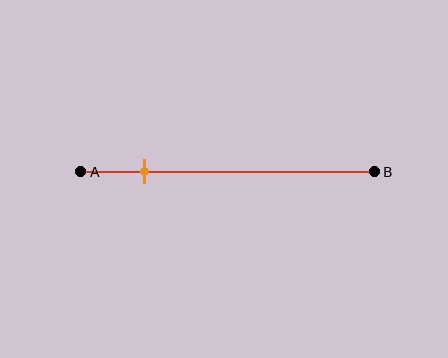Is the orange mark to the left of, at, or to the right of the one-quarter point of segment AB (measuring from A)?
The orange mark is to the left of the one-quarter point of segment AB.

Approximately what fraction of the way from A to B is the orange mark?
The orange mark is approximately 20% of the way from A to B.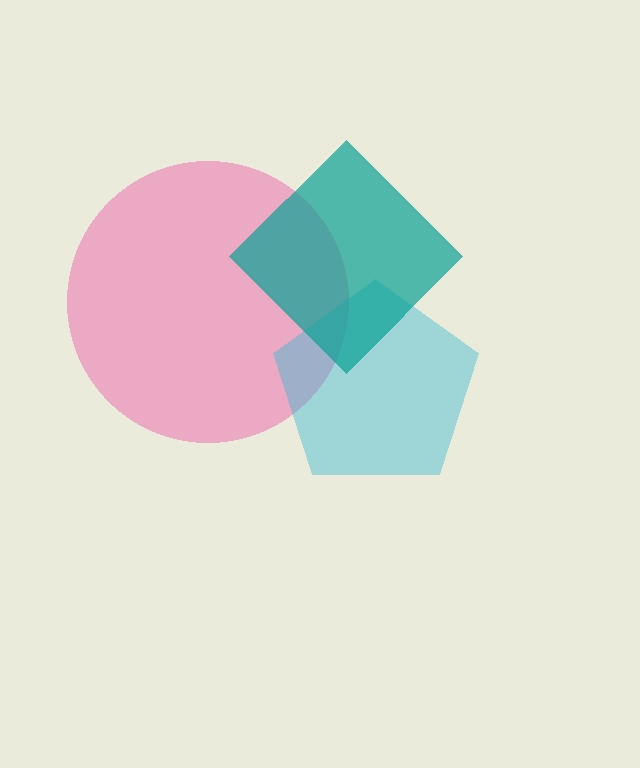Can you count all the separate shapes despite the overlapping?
Yes, there are 3 separate shapes.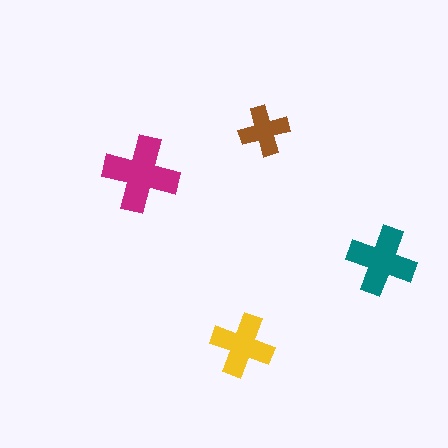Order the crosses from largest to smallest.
the magenta one, the teal one, the yellow one, the brown one.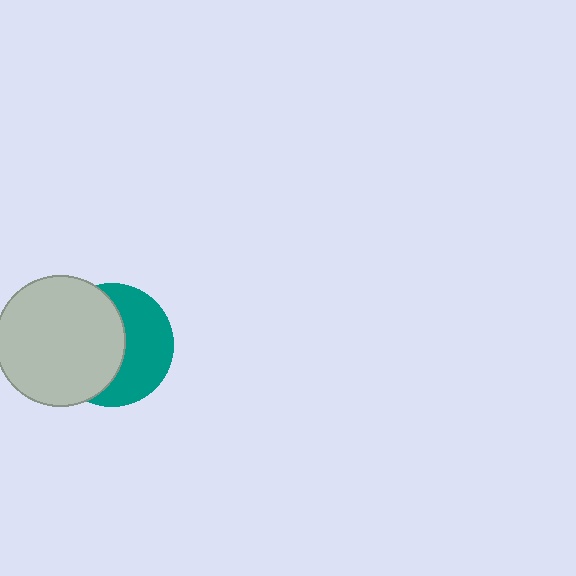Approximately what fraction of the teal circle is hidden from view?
Roughly 53% of the teal circle is hidden behind the light gray circle.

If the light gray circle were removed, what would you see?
You would see the complete teal circle.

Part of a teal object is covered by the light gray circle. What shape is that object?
It is a circle.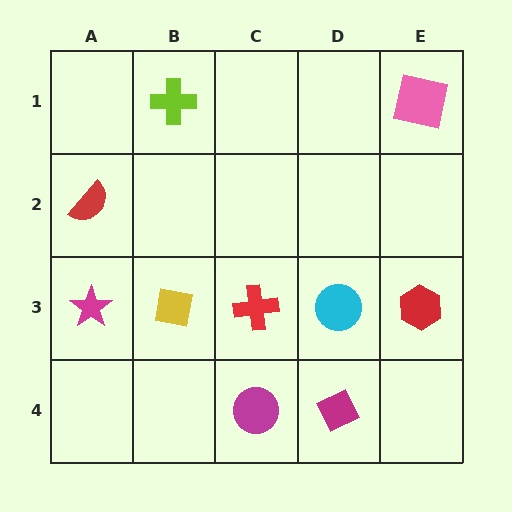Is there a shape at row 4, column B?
No, that cell is empty.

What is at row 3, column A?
A magenta star.